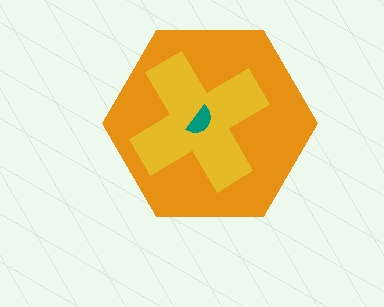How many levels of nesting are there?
3.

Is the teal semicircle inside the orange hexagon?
Yes.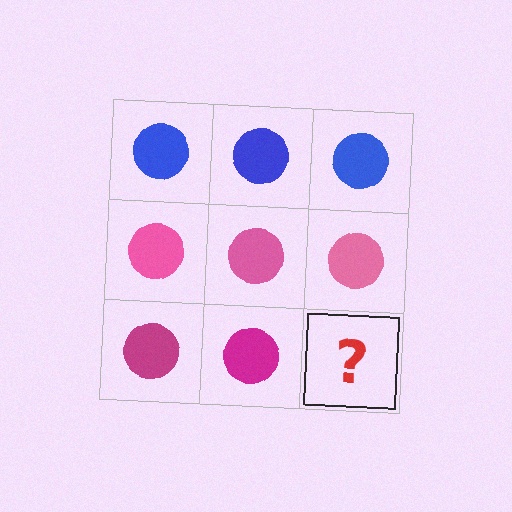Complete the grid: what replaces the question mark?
The question mark should be replaced with a magenta circle.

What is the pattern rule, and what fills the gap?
The rule is that each row has a consistent color. The gap should be filled with a magenta circle.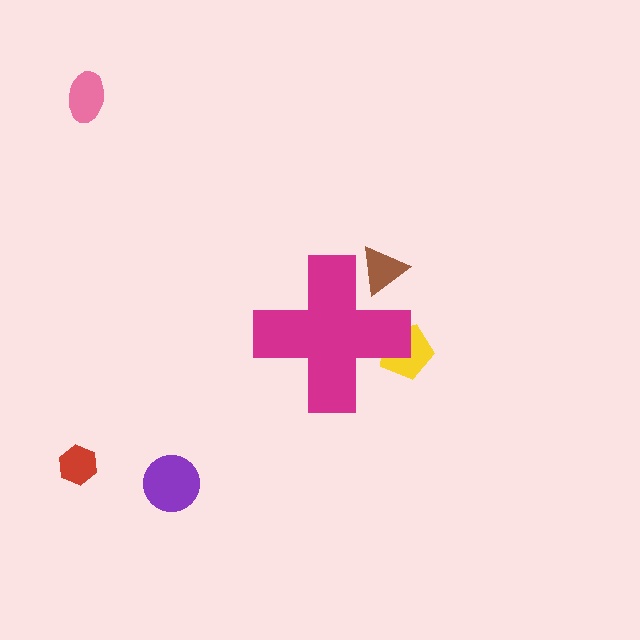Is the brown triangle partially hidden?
Yes, the brown triangle is partially hidden behind the magenta cross.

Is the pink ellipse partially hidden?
No, the pink ellipse is fully visible.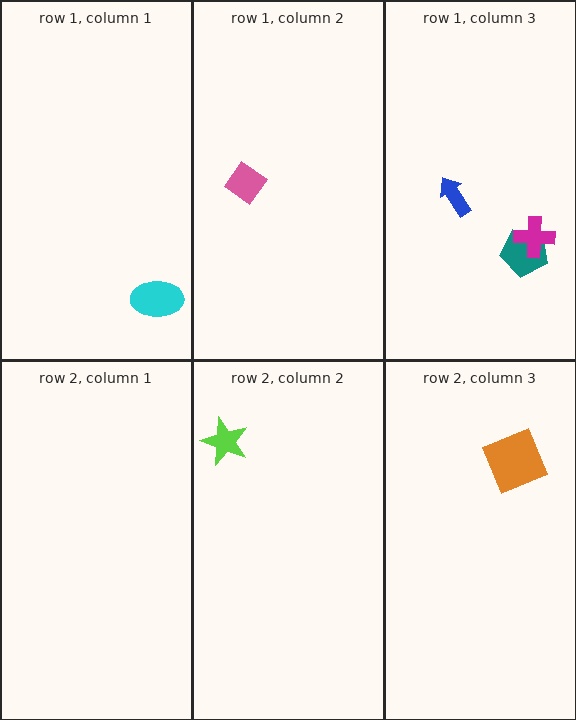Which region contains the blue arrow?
The row 1, column 3 region.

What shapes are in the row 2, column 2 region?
The lime star.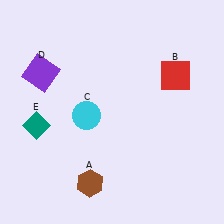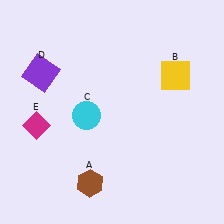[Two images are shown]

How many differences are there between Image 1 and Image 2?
There are 2 differences between the two images.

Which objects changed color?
B changed from red to yellow. E changed from teal to magenta.